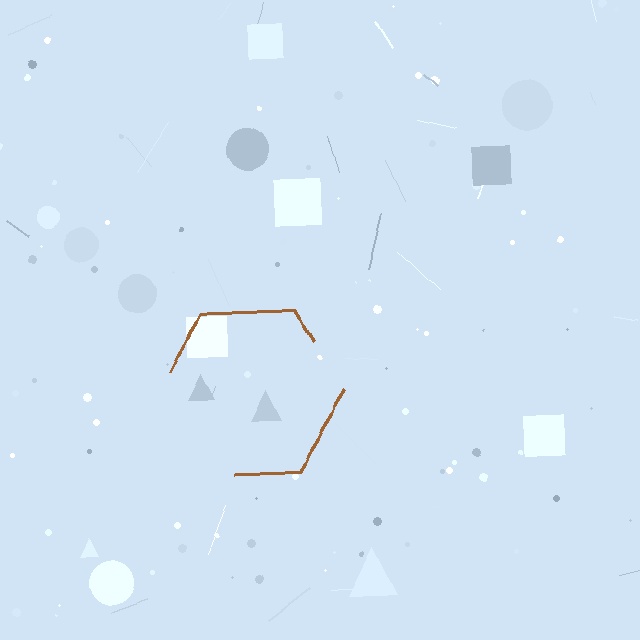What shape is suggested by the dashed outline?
The dashed outline suggests a hexagon.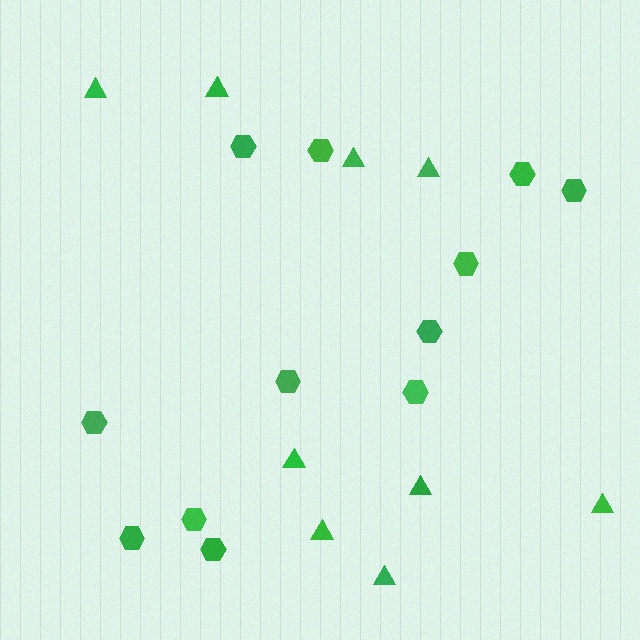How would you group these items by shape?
There are 2 groups: one group of hexagons (12) and one group of triangles (9).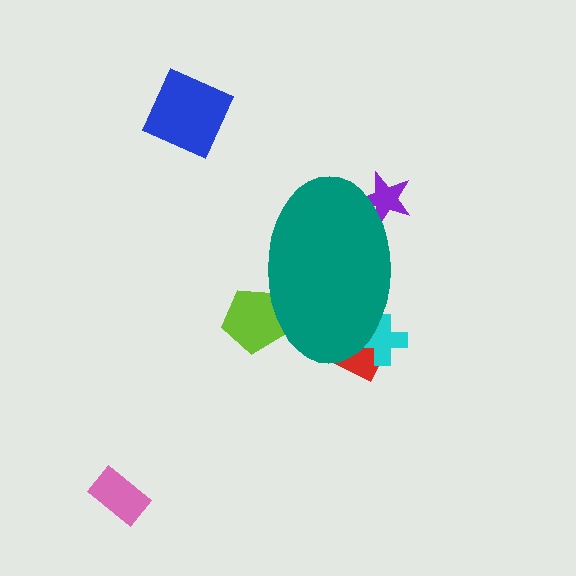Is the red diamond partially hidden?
Yes, the red diamond is partially hidden behind the teal ellipse.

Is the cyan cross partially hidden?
Yes, the cyan cross is partially hidden behind the teal ellipse.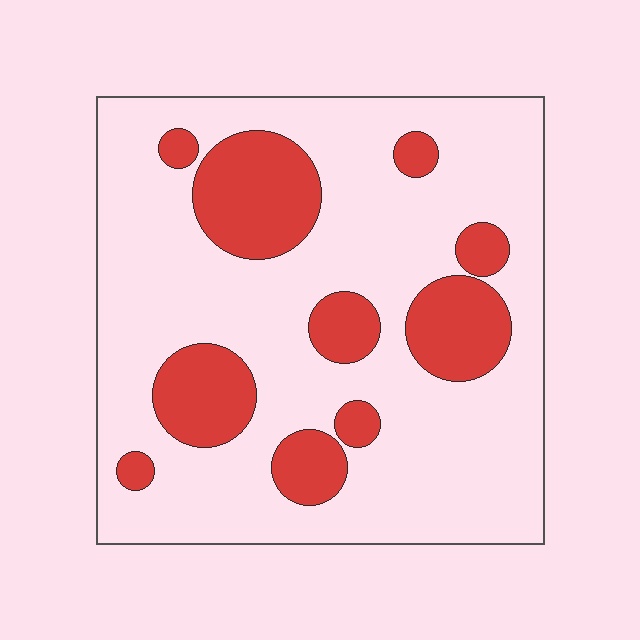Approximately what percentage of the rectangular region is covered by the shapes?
Approximately 25%.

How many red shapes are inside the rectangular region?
10.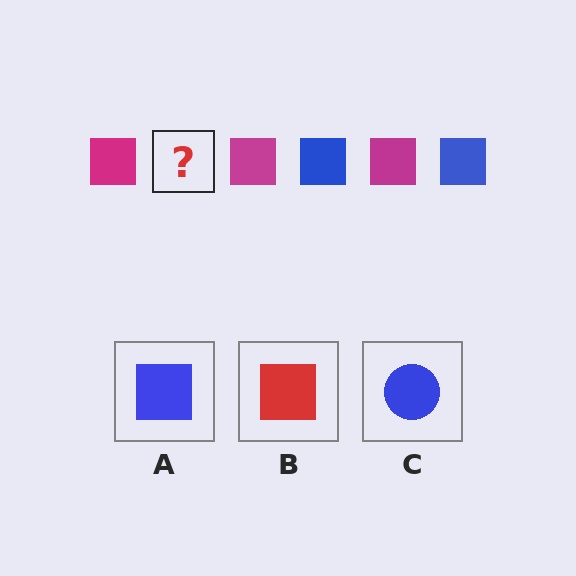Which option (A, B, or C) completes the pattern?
A.